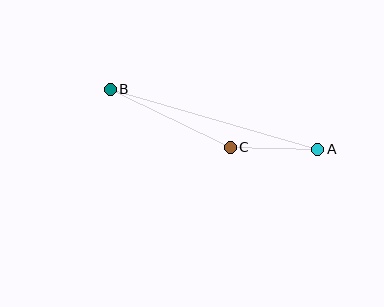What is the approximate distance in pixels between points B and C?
The distance between B and C is approximately 133 pixels.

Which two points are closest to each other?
Points A and C are closest to each other.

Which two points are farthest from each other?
Points A and B are farthest from each other.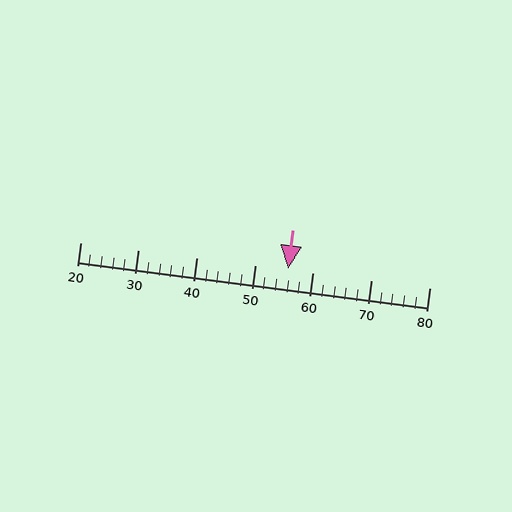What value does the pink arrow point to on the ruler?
The pink arrow points to approximately 56.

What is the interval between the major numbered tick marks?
The major tick marks are spaced 10 units apart.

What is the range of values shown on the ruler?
The ruler shows values from 20 to 80.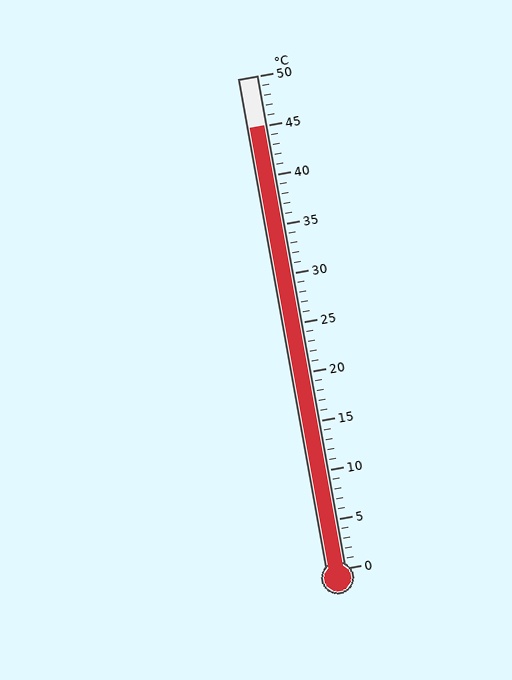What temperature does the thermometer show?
The thermometer shows approximately 45°C.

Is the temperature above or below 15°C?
The temperature is above 15°C.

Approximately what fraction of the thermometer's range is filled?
The thermometer is filled to approximately 90% of its range.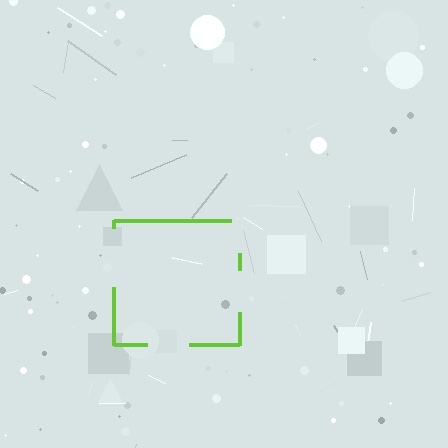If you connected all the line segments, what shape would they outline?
They would outline a square.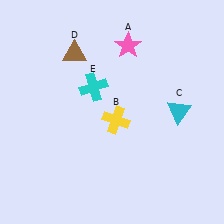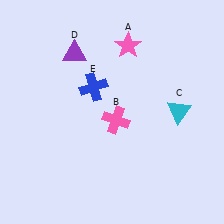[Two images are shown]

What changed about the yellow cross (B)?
In Image 1, B is yellow. In Image 2, it changed to pink.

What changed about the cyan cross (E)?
In Image 1, E is cyan. In Image 2, it changed to blue.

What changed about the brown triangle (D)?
In Image 1, D is brown. In Image 2, it changed to purple.